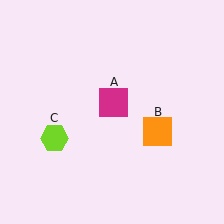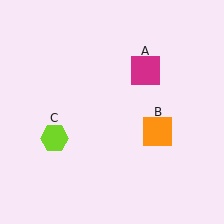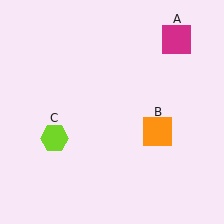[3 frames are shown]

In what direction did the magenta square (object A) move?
The magenta square (object A) moved up and to the right.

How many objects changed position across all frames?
1 object changed position: magenta square (object A).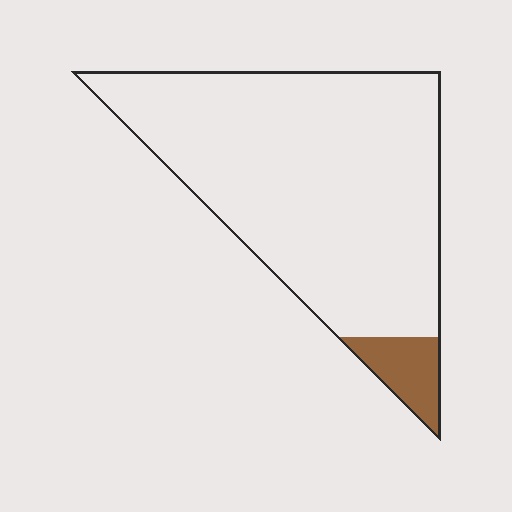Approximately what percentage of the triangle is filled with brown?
Approximately 10%.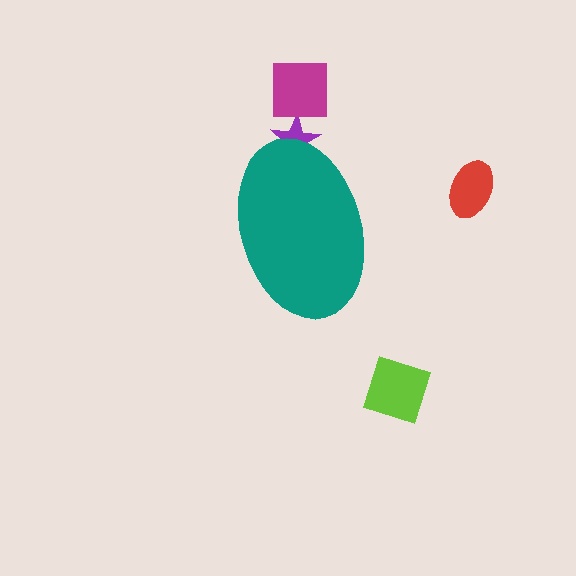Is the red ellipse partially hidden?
No, the red ellipse is fully visible.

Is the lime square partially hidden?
No, the lime square is fully visible.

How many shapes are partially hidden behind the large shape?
1 shape is partially hidden.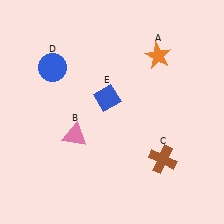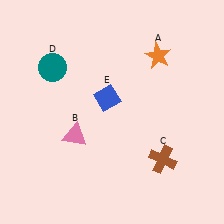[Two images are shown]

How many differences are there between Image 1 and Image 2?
There is 1 difference between the two images.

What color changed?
The circle (D) changed from blue in Image 1 to teal in Image 2.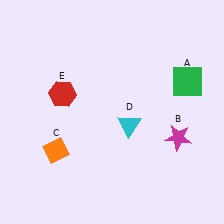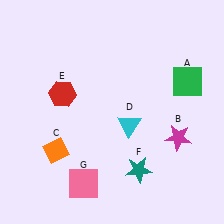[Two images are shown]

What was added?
A teal star (F), a pink square (G) were added in Image 2.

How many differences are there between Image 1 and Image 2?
There are 2 differences between the two images.